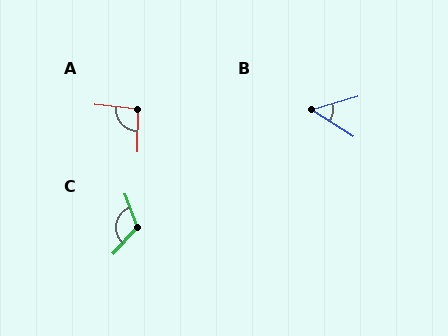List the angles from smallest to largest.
B (49°), A (96°), C (116°).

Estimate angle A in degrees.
Approximately 96 degrees.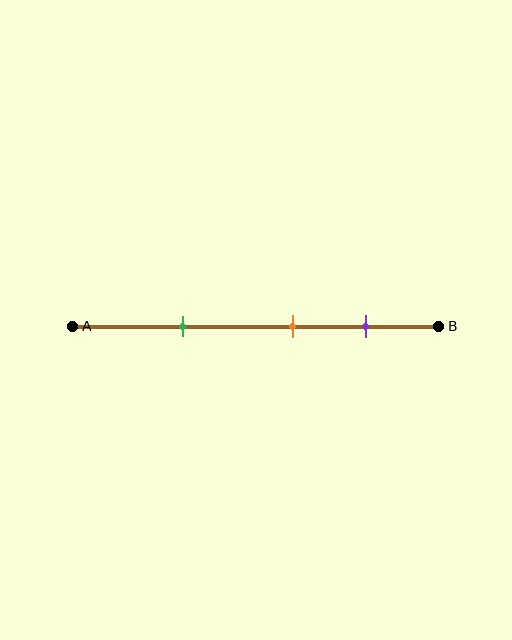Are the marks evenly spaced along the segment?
Yes, the marks are approximately evenly spaced.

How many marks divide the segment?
There are 3 marks dividing the segment.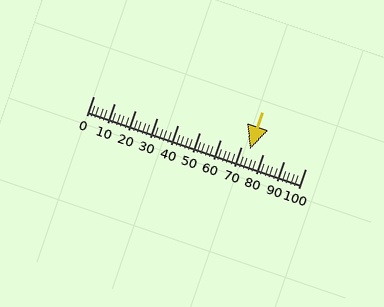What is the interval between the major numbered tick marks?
The major tick marks are spaced 10 units apart.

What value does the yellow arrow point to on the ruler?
The yellow arrow points to approximately 74.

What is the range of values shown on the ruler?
The ruler shows values from 0 to 100.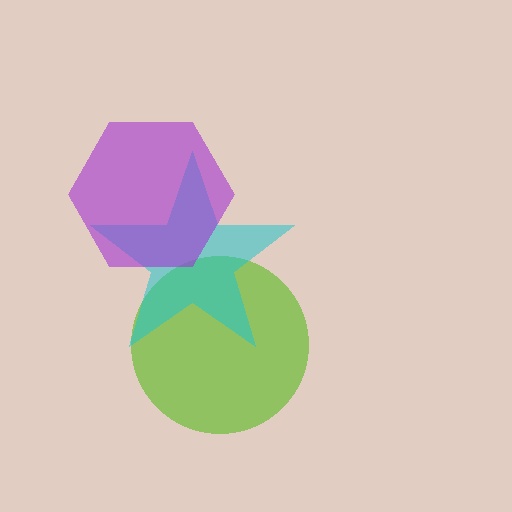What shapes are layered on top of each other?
The layered shapes are: a lime circle, a cyan star, a purple hexagon.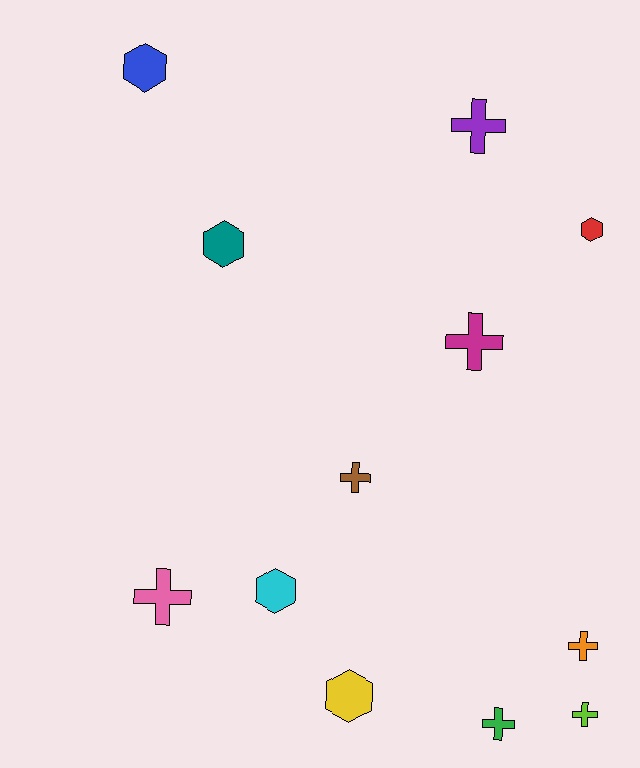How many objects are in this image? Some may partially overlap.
There are 12 objects.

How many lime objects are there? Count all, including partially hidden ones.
There is 1 lime object.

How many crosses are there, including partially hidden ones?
There are 7 crosses.